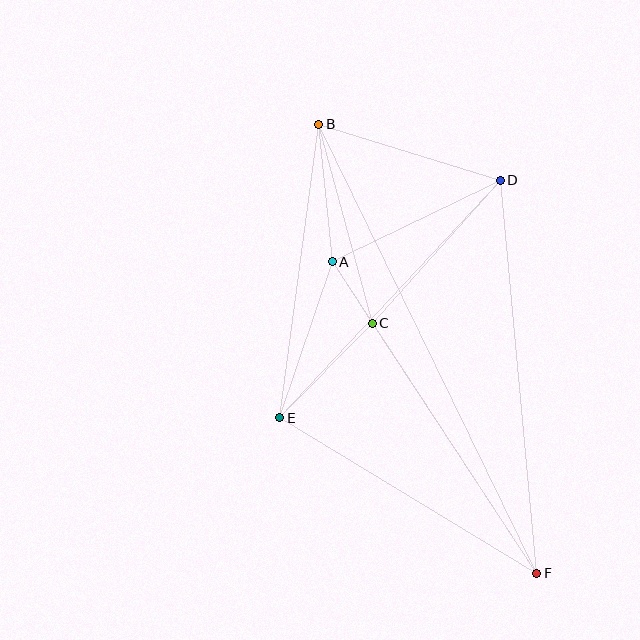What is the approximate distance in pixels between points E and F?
The distance between E and F is approximately 300 pixels.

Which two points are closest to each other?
Points A and C are closest to each other.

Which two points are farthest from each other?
Points B and F are farthest from each other.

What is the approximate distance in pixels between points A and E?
The distance between A and E is approximately 165 pixels.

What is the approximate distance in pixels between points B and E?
The distance between B and E is approximately 296 pixels.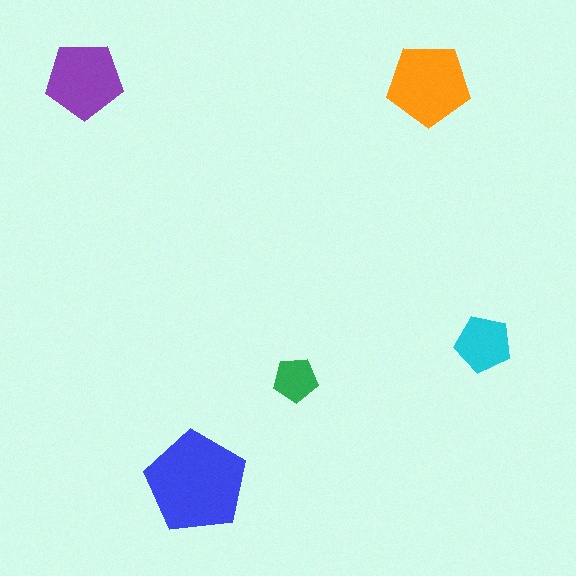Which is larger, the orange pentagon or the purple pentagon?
The orange one.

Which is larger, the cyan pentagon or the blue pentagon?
The blue one.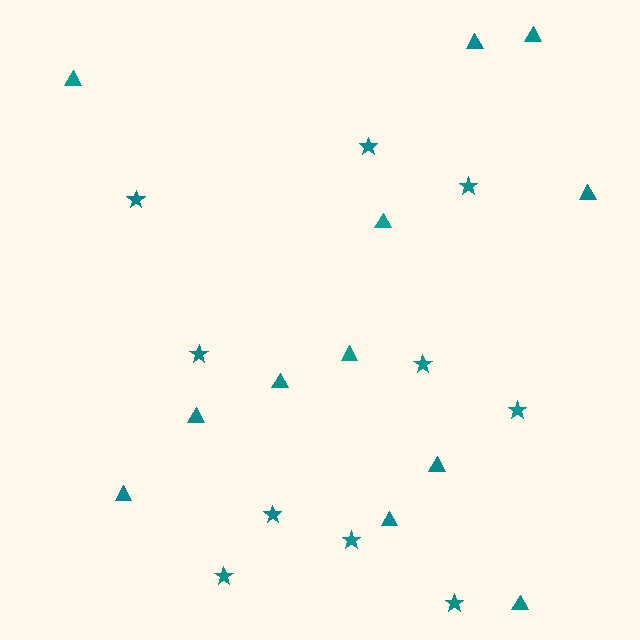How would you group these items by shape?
There are 2 groups: one group of triangles (12) and one group of stars (10).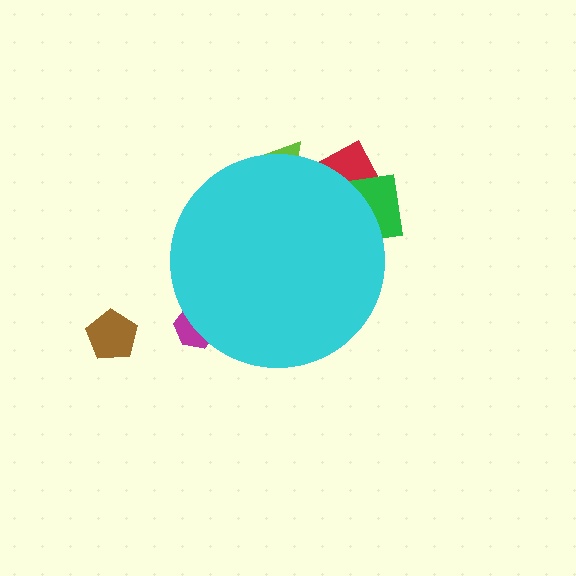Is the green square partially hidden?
Yes, the green square is partially hidden behind the cyan circle.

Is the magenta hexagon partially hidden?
Yes, the magenta hexagon is partially hidden behind the cyan circle.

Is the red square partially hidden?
Yes, the red square is partially hidden behind the cyan circle.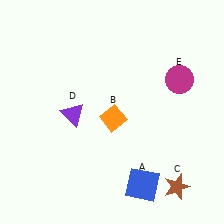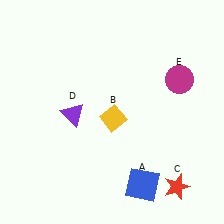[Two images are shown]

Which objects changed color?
B changed from orange to yellow. C changed from brown to red.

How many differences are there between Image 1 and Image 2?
There are 2 differences between the two images.